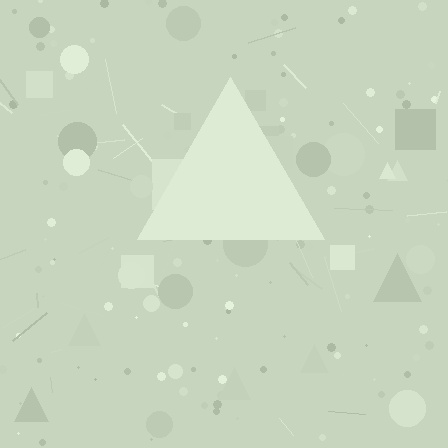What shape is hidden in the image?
A triangle is hidden in the image.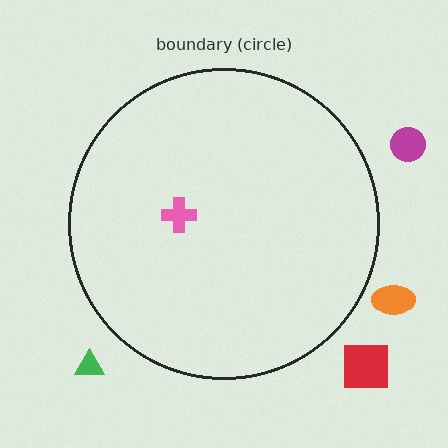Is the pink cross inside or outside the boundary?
Inside.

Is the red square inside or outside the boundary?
Outside.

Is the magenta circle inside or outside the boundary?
Outside.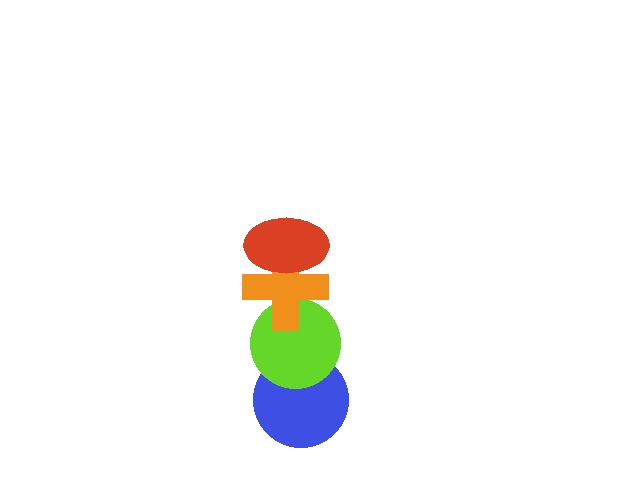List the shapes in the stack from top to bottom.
From top to bottom: the red ellipse, the orange cross, the lime circle, the blue circle.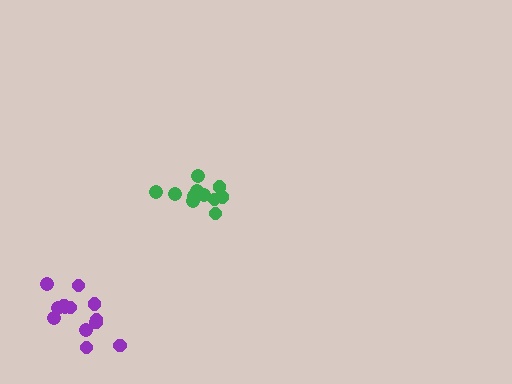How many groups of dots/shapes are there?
There are 2 groups.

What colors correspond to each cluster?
The clusters are colored: purple, green.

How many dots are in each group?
Group 1: 13 dots, Group 2: 11 dots (24 total).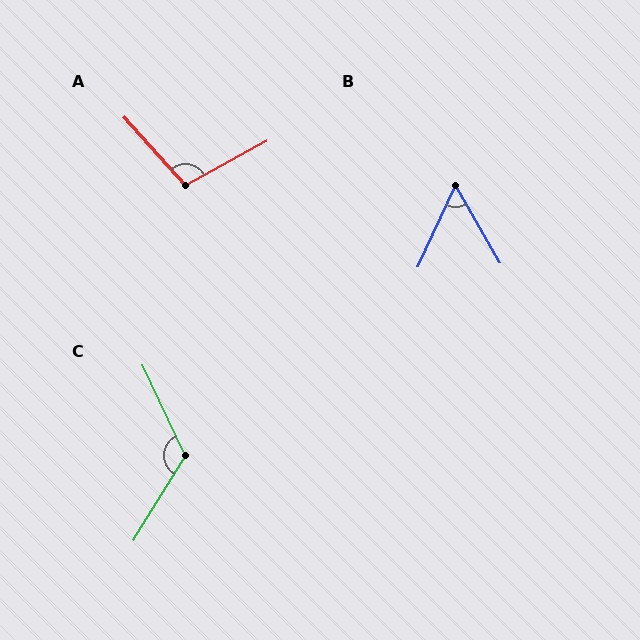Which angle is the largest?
C, at approximately 123 degrees.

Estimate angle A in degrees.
Approximately 103 degrees.